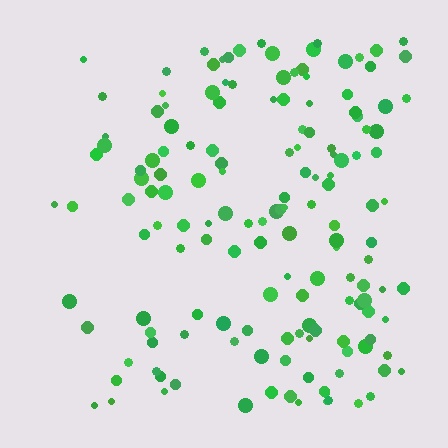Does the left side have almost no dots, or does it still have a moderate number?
Still a moderate number, just noticeably fewer than the right.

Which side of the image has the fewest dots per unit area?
The left.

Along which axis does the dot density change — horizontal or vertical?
Horizontal.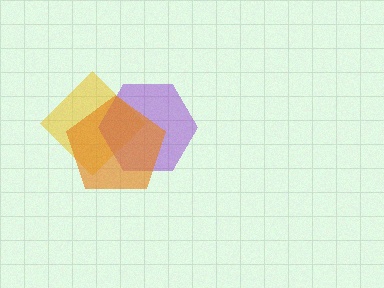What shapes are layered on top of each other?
The layered shapes are: a yellow diamond, a purple hexagon, an orange pentagon.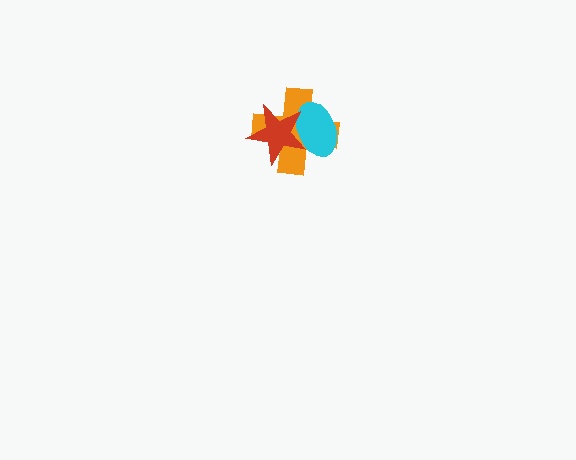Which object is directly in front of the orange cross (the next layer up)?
The cyan ellipse is directly in front of the orange cross.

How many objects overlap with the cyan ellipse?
2 objects overlap with the cyan ellipse.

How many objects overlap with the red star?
2 objects overlap with the red star.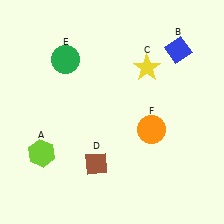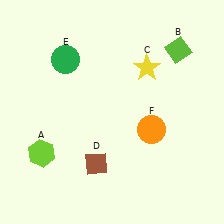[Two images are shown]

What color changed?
The diamond (B) changed from blue in Image 1 to lime in Image 2.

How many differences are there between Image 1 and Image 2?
There is 1 difference between the two images.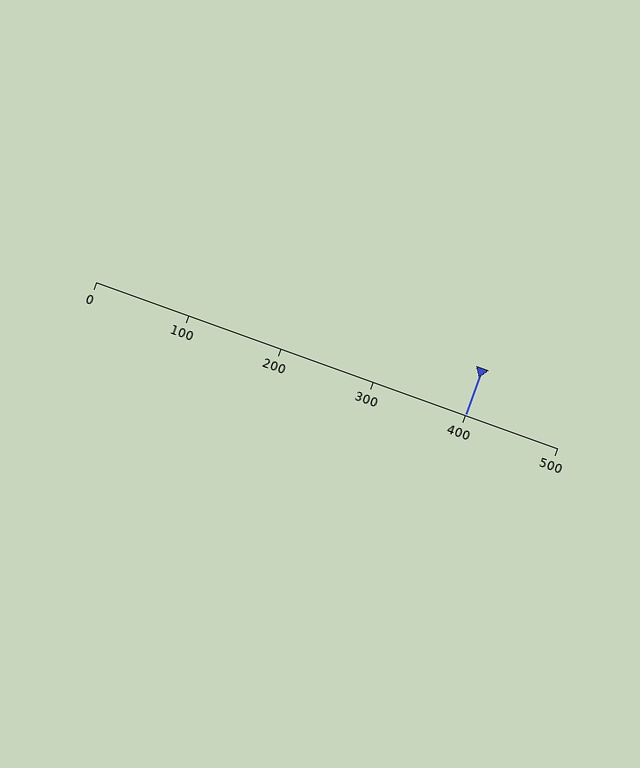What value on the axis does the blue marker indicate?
The marker indicates approximately 400.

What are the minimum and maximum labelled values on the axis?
The axis runs from 0 to 500.